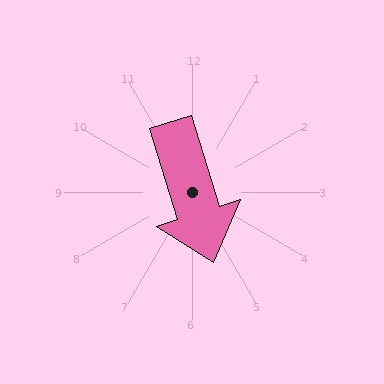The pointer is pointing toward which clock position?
Roughly 5 o'clock.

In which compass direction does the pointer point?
South.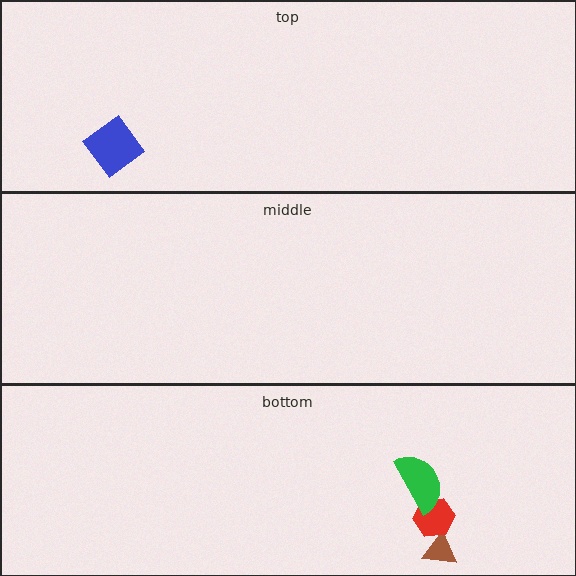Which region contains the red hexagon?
The bottom region.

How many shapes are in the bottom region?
3.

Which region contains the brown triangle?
The bottom region.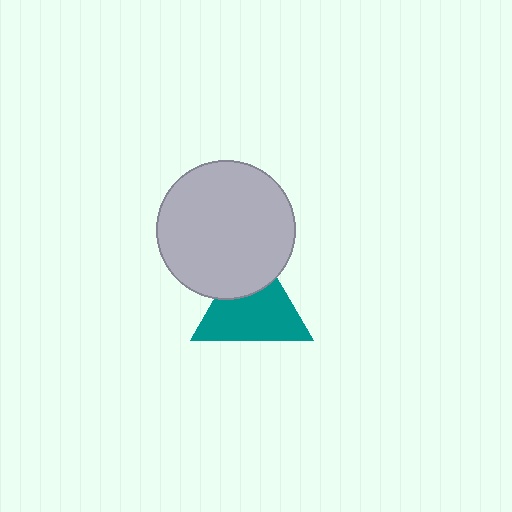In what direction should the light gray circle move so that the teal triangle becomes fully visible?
The light gray circle should move up. That is the shortest direction to clear the overlap and leave the teal triangle fully visible.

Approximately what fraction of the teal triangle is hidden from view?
Roughly 30% of the teal triangle is hidden behind the light gray circle.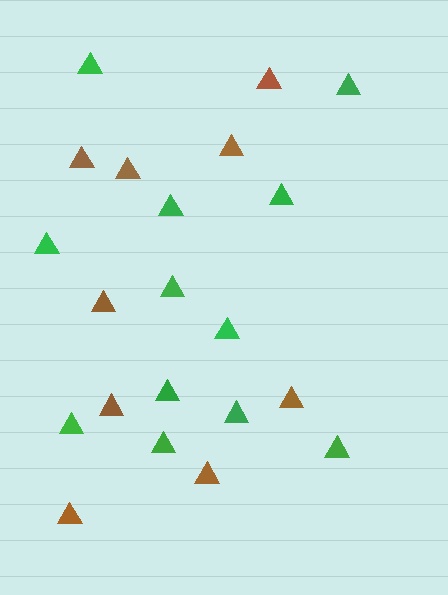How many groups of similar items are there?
There are 2 groups: one group of brown triangles (9) and one group of green triangles (12).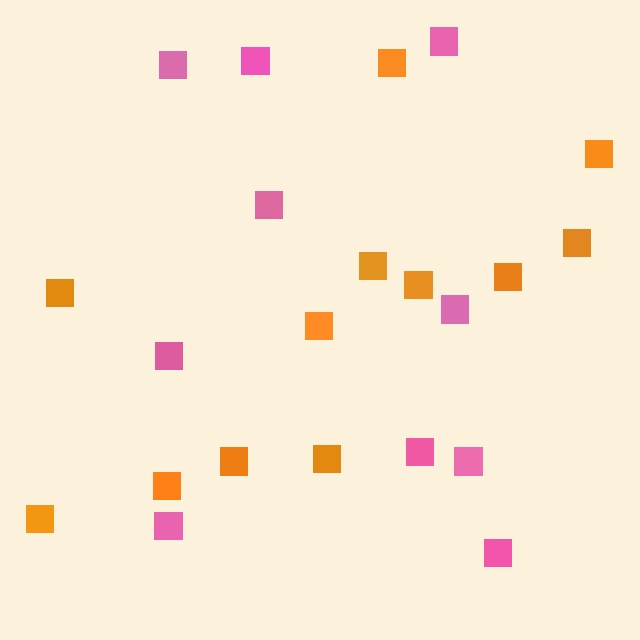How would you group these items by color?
There are 2 groups: one group of pink squares (10) and one group of orange squares (12).